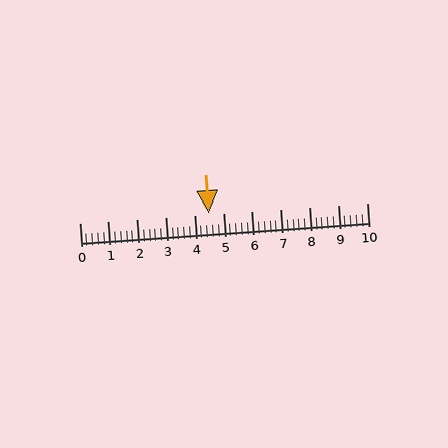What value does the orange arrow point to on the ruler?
The orange arrow points to approximately 4.5.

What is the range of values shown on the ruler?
The ruler shows values from 0 to 10.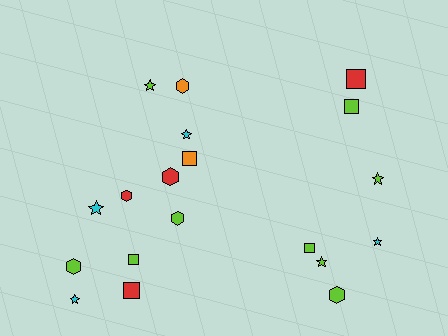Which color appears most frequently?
Lime, with 9 objects.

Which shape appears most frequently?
Star, with 7 objects.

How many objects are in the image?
There are 19 objects.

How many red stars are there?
There are no red stars.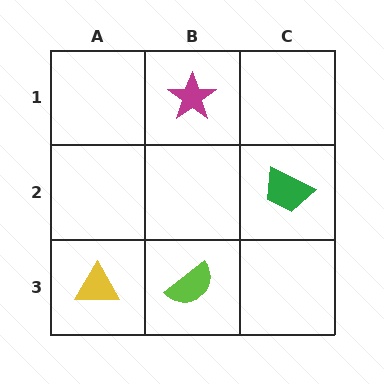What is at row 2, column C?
A green trapezoid.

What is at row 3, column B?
A lime semicircle.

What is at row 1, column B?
A magenta star.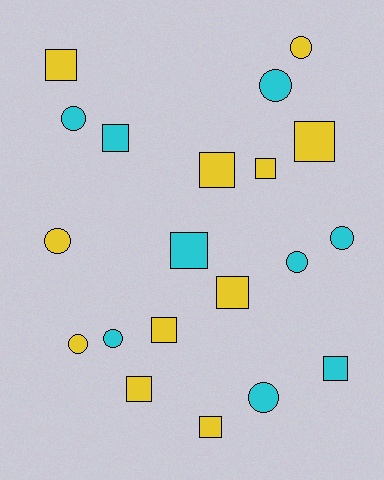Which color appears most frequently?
Yellow, with 11 objects.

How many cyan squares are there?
There are 3 cyan squares.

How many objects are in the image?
There are 20 objects.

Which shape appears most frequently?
Square, with 11 objects.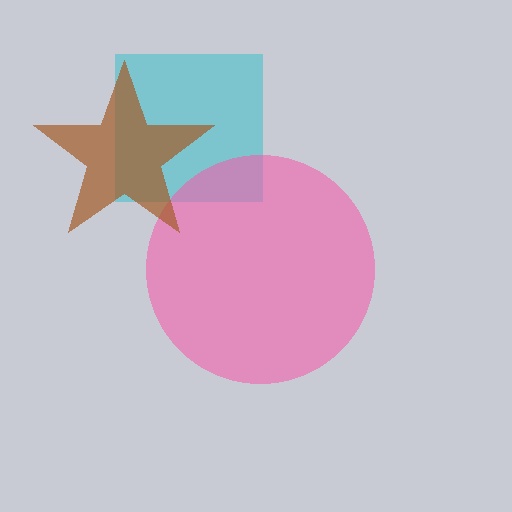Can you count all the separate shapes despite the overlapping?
Yes, there are 3 separate shapes.